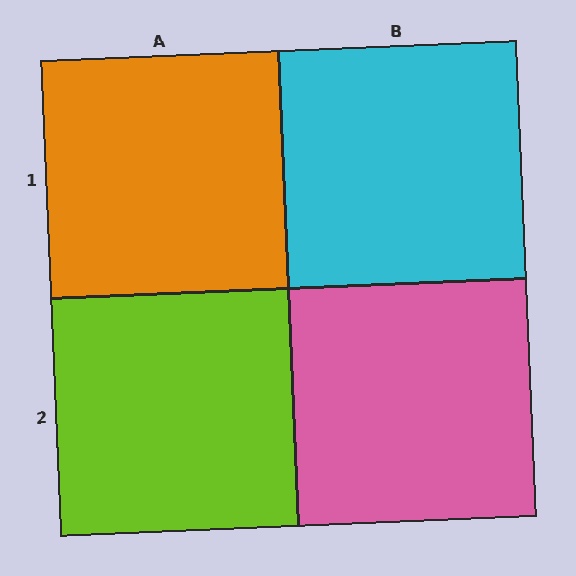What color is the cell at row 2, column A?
Lime.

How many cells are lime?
1 cell is lime.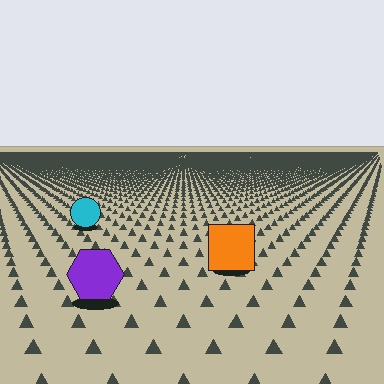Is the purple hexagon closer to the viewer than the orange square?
Yes. The purple hexagon is closer — you can tell from the texture gradient: the ground texture is coarser near it.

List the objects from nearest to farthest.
From nearest to farthest: the purple hexagon, the orange square, the cyan circle.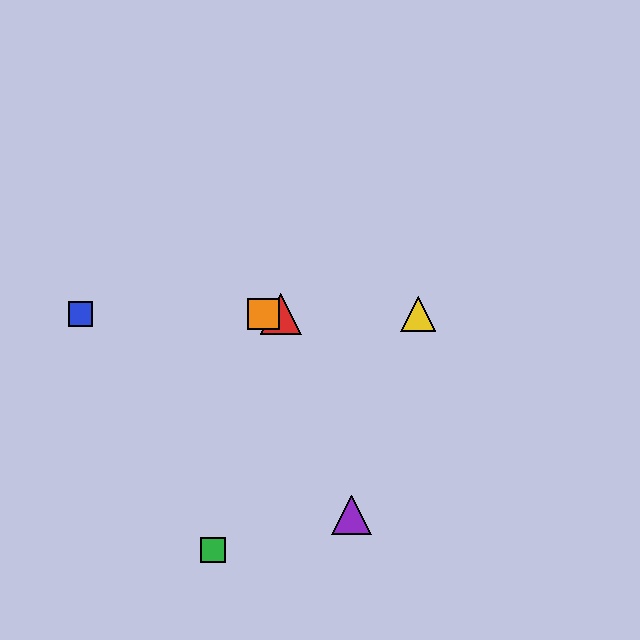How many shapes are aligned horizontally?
4 shapes (the red triangle, the blue square, the yellow triangle, the orange square) are aligned horizontally.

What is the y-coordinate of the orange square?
The orange square is at y≈314.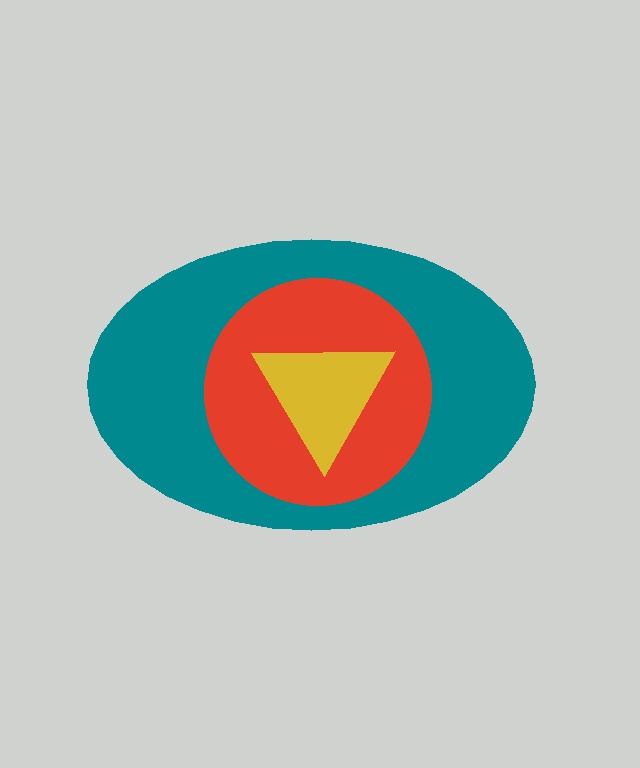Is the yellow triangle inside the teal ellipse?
Yes.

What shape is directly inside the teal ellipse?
The red circle.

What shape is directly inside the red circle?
The yellow triangle.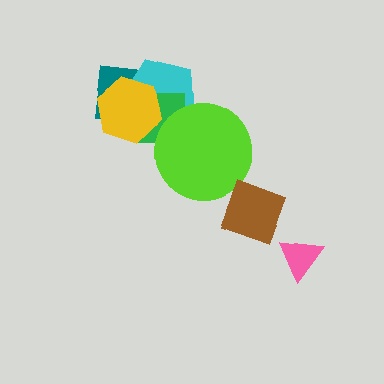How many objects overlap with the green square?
4 objects overlap with the green square.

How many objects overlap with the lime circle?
3 objects overlap with the lime circle.